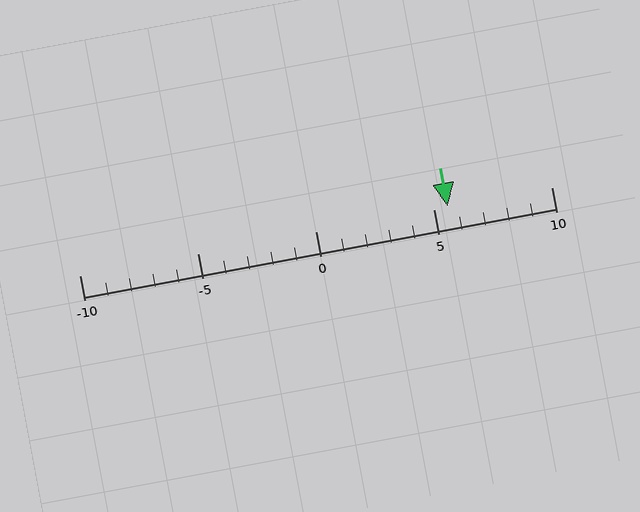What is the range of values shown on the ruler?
The ruler shows values from -10 to 10.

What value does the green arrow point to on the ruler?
The green arrow points to approximately 6.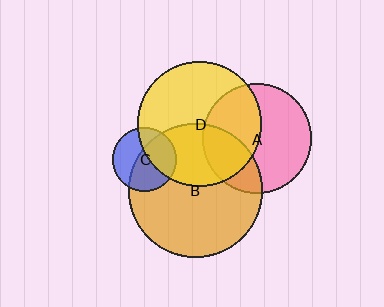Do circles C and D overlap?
Yes.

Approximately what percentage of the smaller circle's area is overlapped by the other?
Approximately 40%.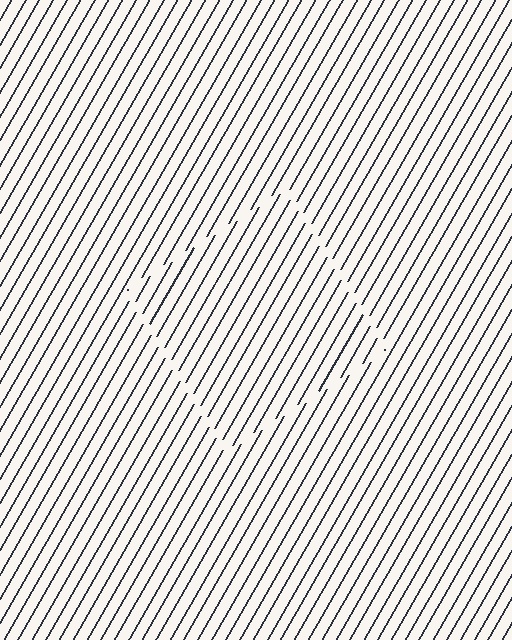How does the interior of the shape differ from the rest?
The interior of the shape contains the same grating, shifted by half a period — the contour is defined by the phase discontinuity where line-ends from the inner and outer gratings abut.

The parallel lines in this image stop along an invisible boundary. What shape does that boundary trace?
An illusory square. The interior of the shape contains the same grating, shifted by half a period — the contour is defined by the phase discontinuity where line-ends from the inner and outer gratings abut.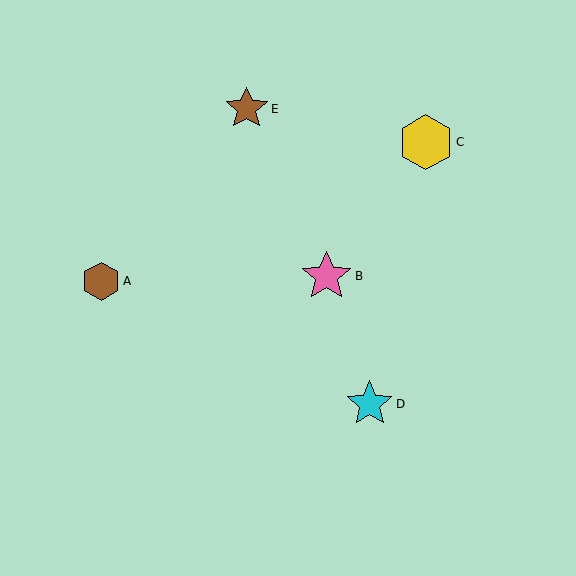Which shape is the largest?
The yellow hexagon (labeled C) is the largest.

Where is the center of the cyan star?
The center of the cyan star is at (370, 404).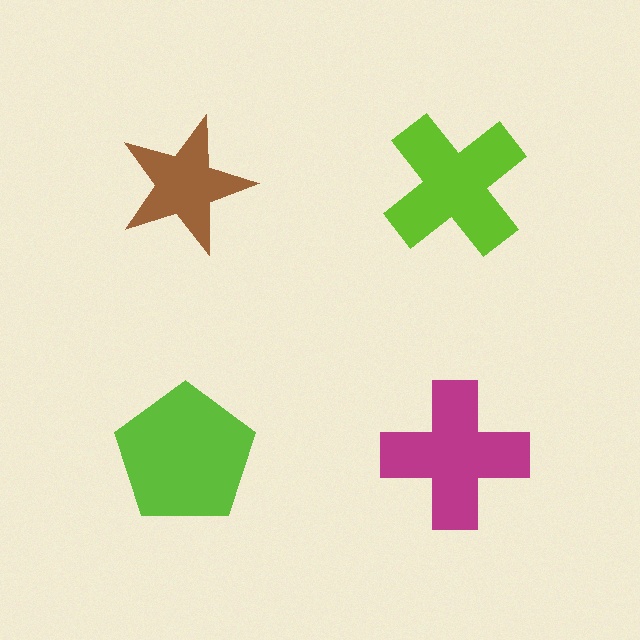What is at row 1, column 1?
A brown star.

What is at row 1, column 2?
A lime cross.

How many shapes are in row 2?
2 shapes.